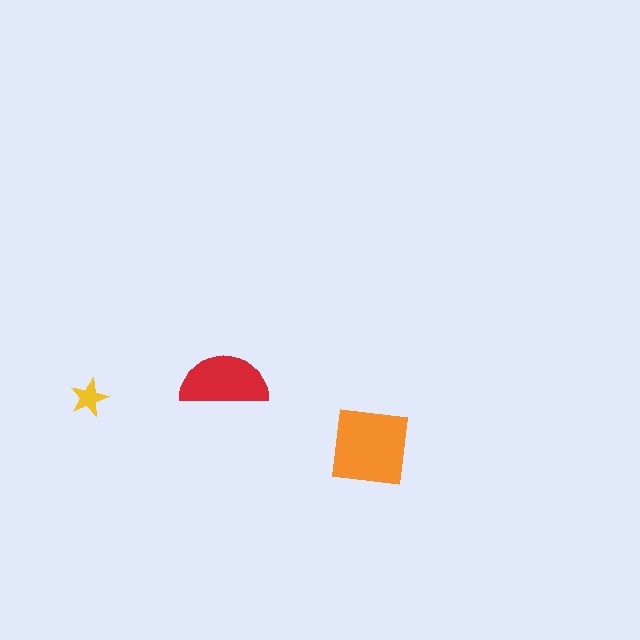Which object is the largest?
The orange square.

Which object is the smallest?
The yellow star.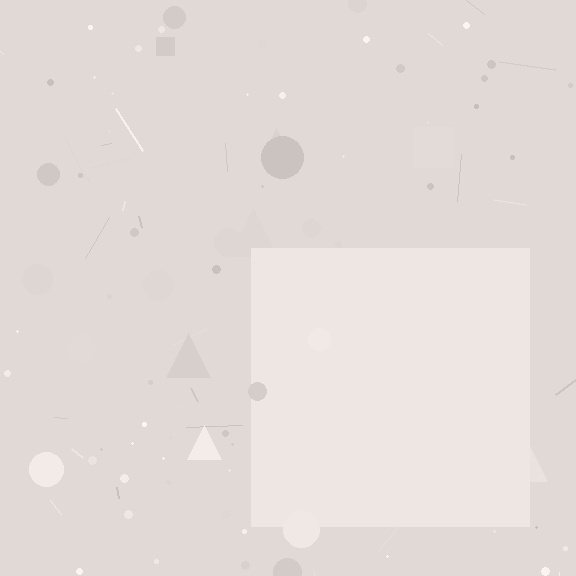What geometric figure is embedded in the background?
A square is embedded in the background.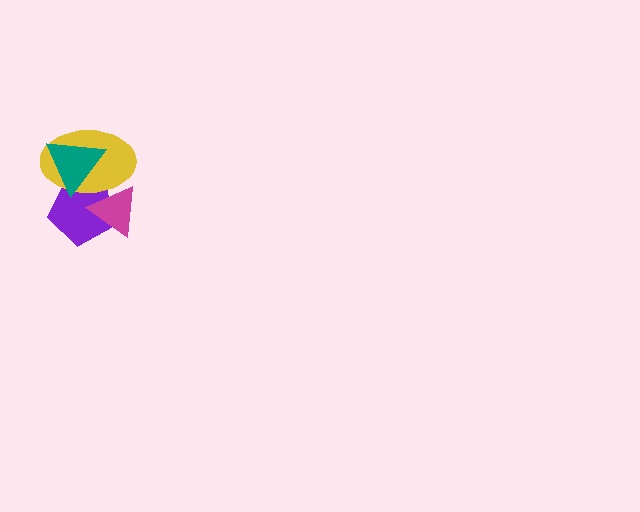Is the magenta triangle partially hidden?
Yes, it is partially covered by another shape.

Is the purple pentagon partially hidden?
Yes, it is partially covered by another shape.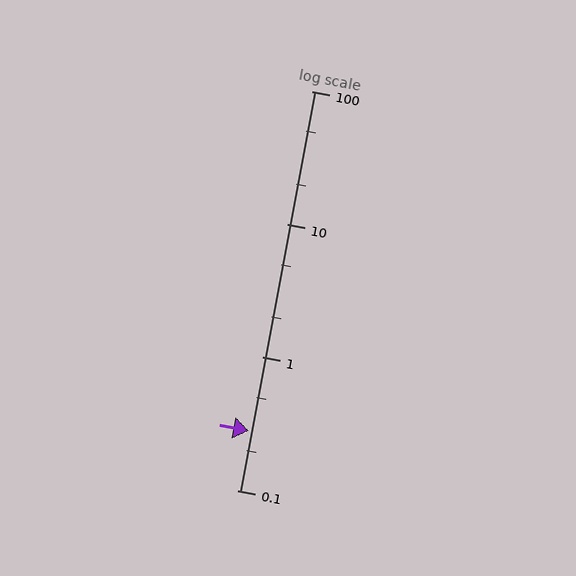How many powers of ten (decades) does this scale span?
The scale spans 3 decades, from 0.1 to 100.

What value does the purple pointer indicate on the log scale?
The pointer indicates approximately 0.28.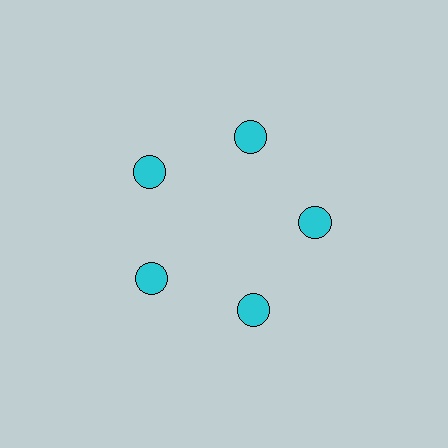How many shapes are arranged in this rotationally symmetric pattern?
There are 5 shapes, arranged in 5 groups of 1.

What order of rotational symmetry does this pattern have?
This pattern has 5-fold rotational symmetry.